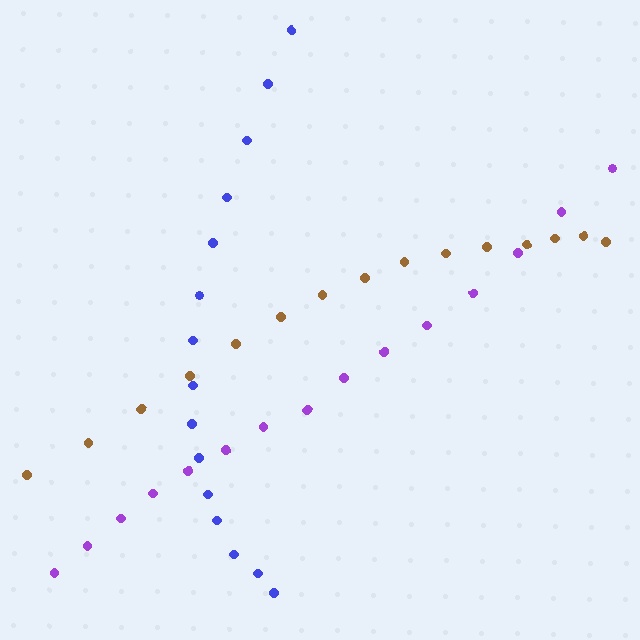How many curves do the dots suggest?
There are 3 distinct paths.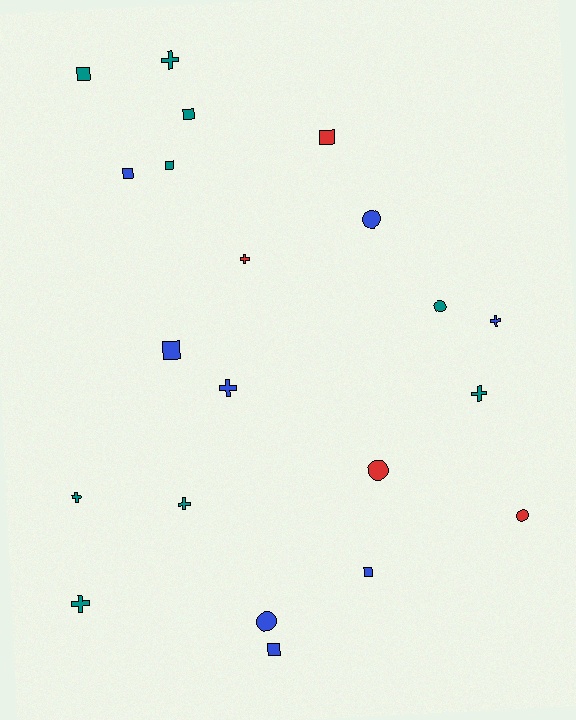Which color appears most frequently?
Teal, with 9 objects.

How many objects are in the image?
There are 21 objects.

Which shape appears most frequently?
Cross, with 8 objects.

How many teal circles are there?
There is 1 teal circle.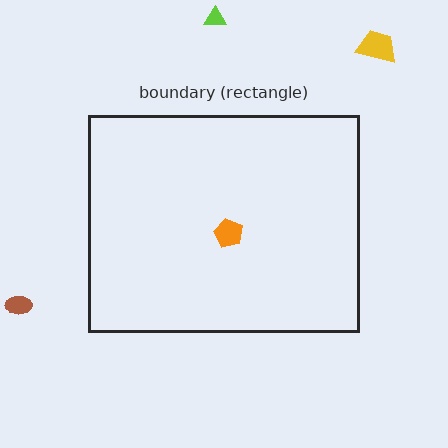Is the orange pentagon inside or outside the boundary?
Inside.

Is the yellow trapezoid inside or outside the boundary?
Outside.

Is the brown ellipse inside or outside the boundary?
Outside.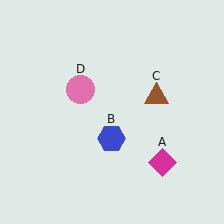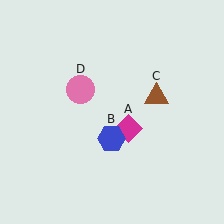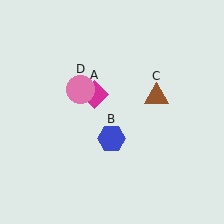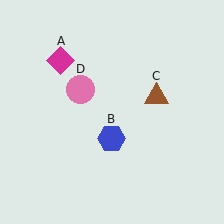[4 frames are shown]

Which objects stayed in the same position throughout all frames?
Blue hexagon (object B) and brown triangle (object C) and pink circle (object D) remained stationary.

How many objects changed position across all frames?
1 object changed position: magenta diamond (object A).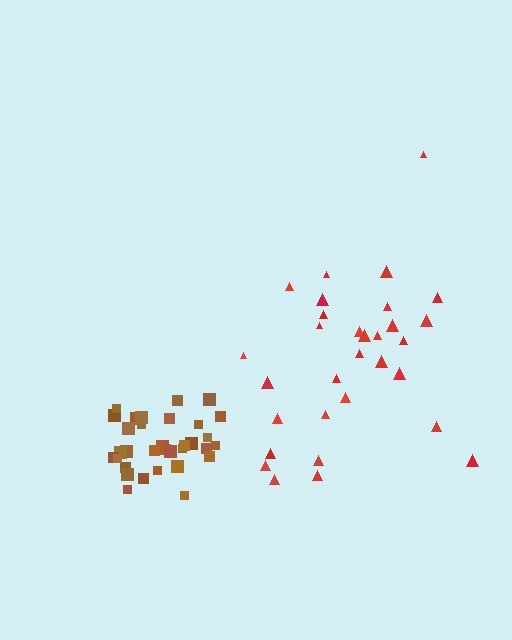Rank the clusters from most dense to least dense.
brown, red.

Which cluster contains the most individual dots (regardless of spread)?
Brown (33).